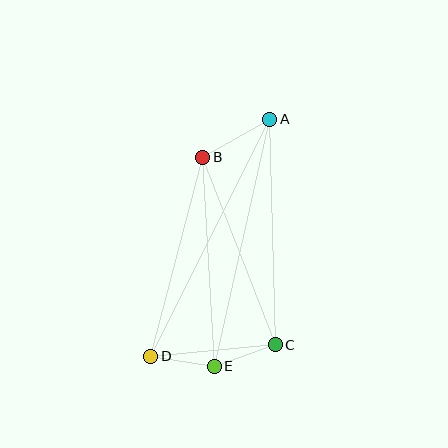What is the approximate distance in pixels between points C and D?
The distance between C and D is approximately 125 pixels.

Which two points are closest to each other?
Points D and E are closest to each other.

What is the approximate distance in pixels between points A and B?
The distance between A and B is approximately 77 pixels.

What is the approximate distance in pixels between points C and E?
The distance between C and E is approximately 64 pixels.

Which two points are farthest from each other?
Points A and D are farthest from each other.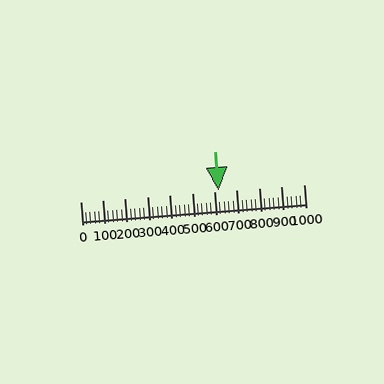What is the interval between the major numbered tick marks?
The major tick marks are spaced 100 units apart.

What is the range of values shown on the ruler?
The ruler shows values from 0 to 1000.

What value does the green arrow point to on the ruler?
The green arrow points to approximately 617.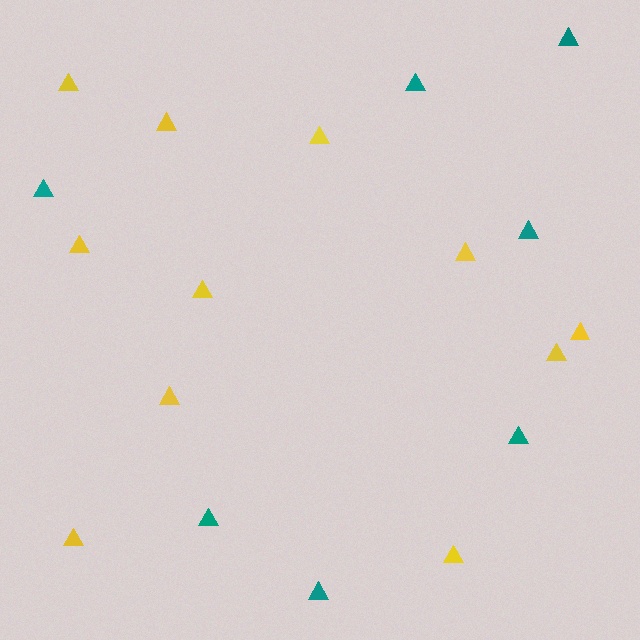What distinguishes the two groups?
There are 2 groups: one group of yellow triangles (11) and one group of teal triangles (7).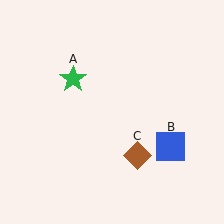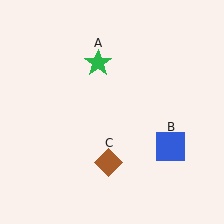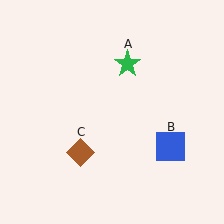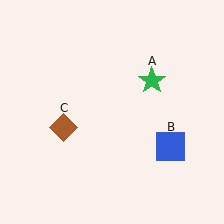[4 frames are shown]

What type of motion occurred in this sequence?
The green star (object A), brown diamond (object C) rotated clockwise around the center of the scene.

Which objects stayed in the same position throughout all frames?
Blue square (object B) remained stationary.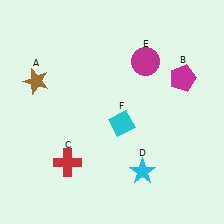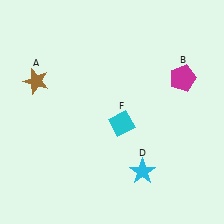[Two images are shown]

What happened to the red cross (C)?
The red cross (C) was removed in Image 2. It was in the bottom-left area of Image 1.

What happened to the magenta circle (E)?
The magenta circle (E) was removed in Image 2. It was in the top-right area of Image 1.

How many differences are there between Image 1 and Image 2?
There are 2 differences between the two images.